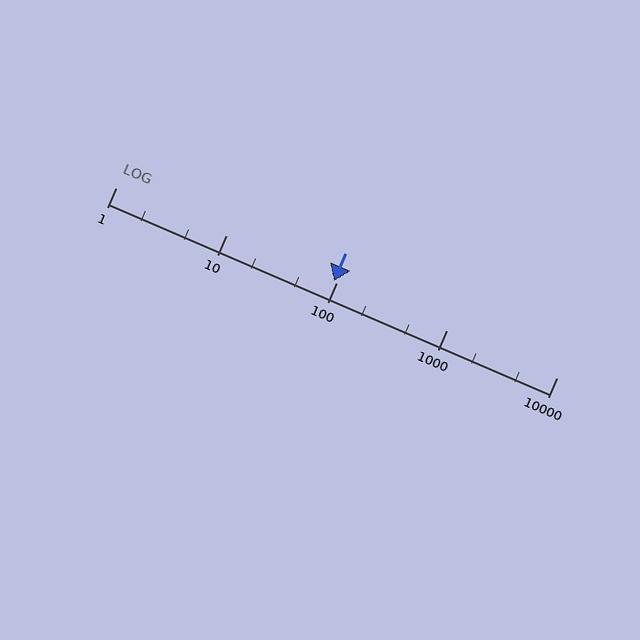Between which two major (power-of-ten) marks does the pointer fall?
The pointer is between 10 and 100.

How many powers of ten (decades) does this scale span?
The scale spans 4 decades, from 1 to 10000.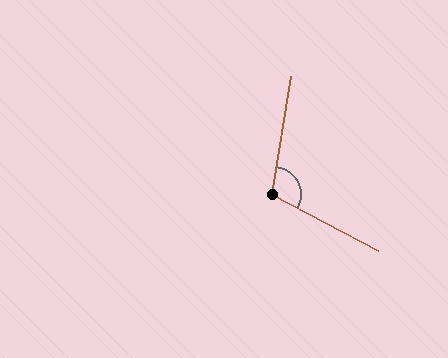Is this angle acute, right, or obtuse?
It is obtuse.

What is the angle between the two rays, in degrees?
Approximately 109 degrees.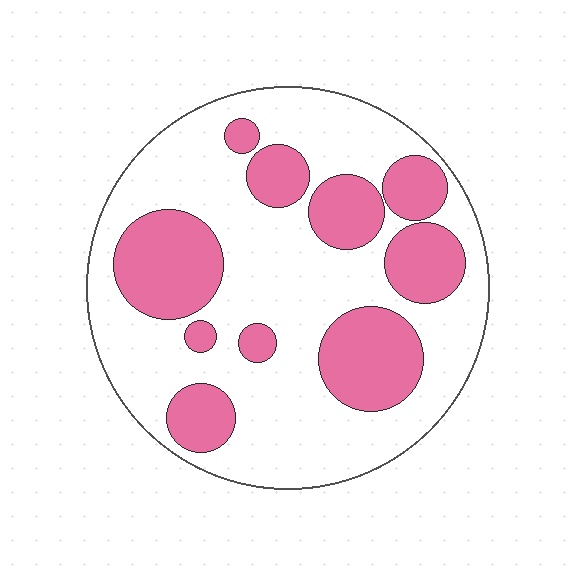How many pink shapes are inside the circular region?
10.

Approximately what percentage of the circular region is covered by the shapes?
Approximately 35%.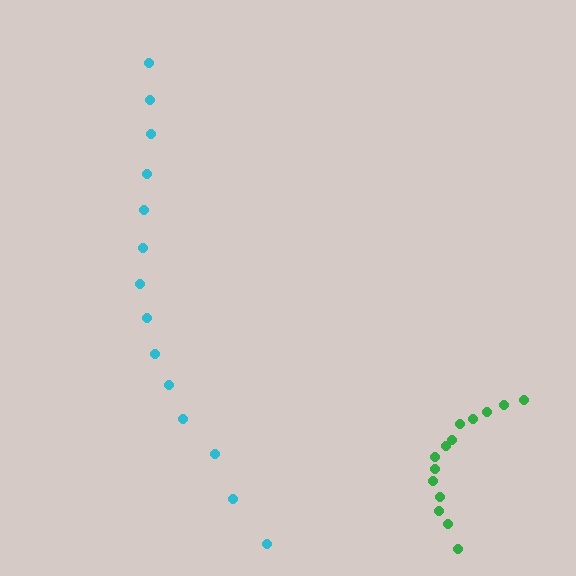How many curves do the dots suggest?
There are 2 distinct paths.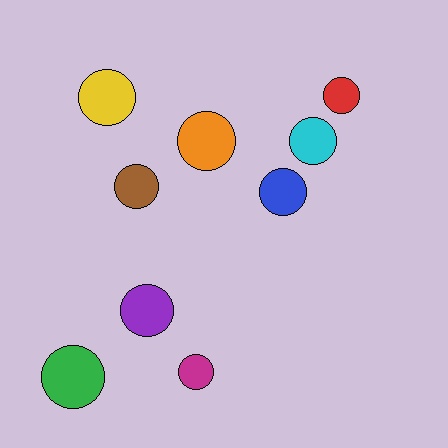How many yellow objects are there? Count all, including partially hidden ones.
There is 1 yellow object.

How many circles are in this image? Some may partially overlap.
There are 9 circles.